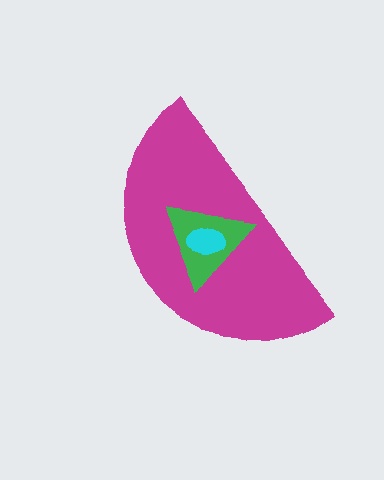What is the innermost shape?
The cyan ellipse.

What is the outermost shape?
The magenta semicircle.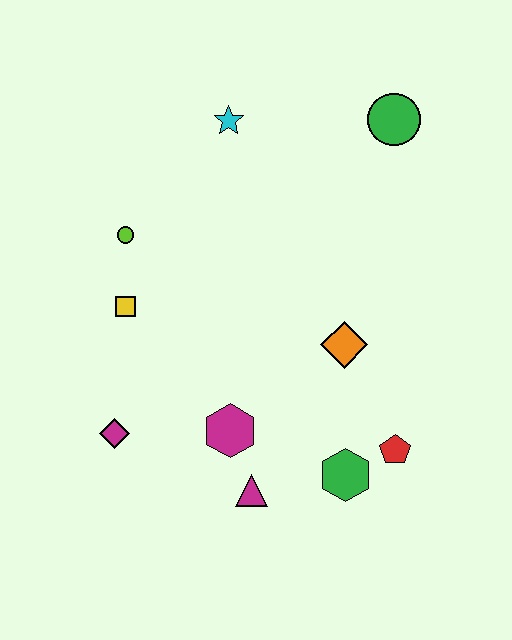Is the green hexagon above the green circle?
No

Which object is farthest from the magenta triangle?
The green circle is farthest from the magenta triangle.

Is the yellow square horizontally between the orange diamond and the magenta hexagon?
No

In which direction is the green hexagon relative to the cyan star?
The green hexagon is below the cyan star.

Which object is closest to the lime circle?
The yellow square is closest to the lime circle.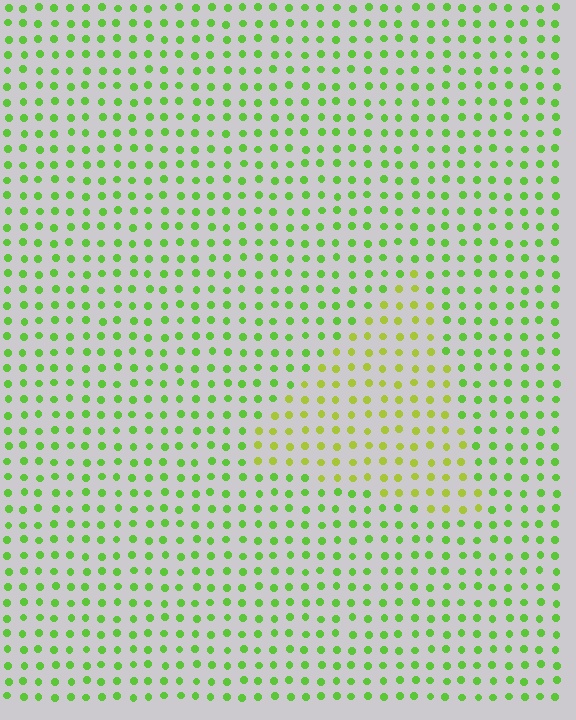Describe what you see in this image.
The image is filled with small lime elements in a uniform arrangement. A triangle-shaped region is visible where the elements are tinted to a slightly different hue, forming a subtle color boundary.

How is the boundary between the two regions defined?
The boundary is defined purely by a slight shift in hue (about 31 degrees). Spacing, size, and orientation are identical on both sides.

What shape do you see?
I see a triangle.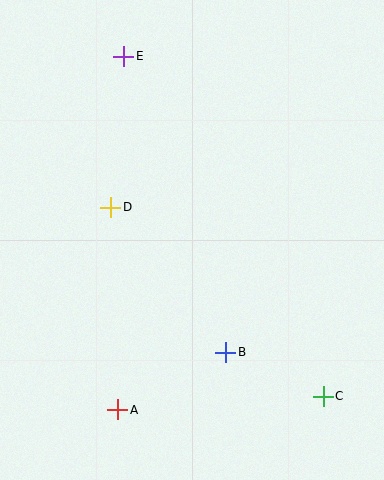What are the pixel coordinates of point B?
Point B is at (226, 352).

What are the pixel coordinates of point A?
Point A is at (118, 410).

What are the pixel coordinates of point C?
Point C is at (323, 397).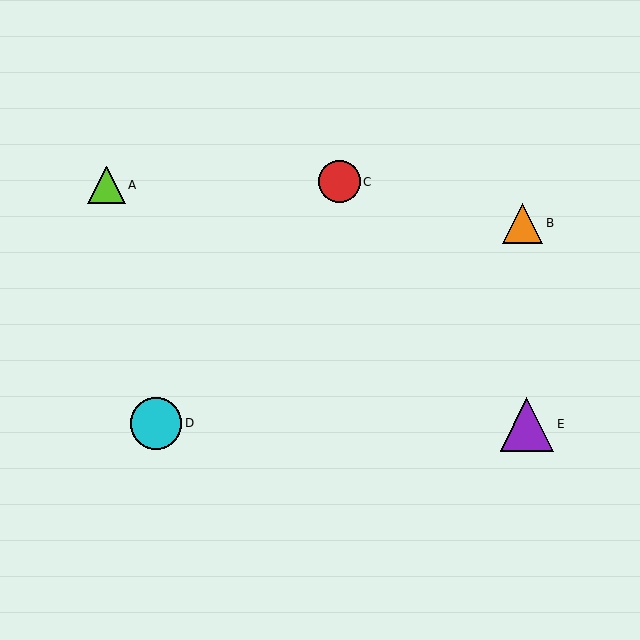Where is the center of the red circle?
The center of the red circle is at (339, 182).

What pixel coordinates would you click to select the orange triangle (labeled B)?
Click at (523, 223) to select the orange triangle B.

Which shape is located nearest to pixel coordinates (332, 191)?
The red circle (labeled C) at (339, 182) is nearest to that location.